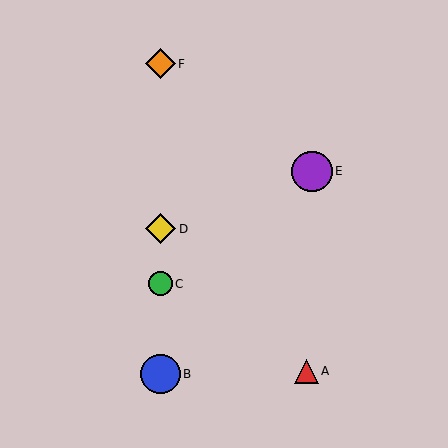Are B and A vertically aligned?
No, B is at x≈160 and A is at x≈307.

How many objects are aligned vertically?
4 objects (B, C, D, F) are aligned vertically.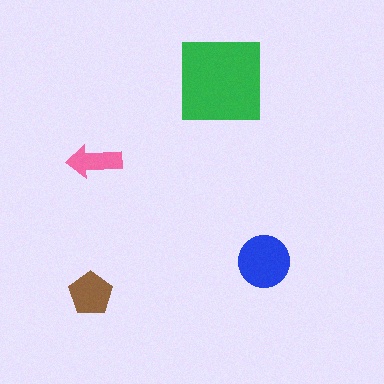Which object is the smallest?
The pink arrow.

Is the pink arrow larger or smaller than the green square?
Smaller.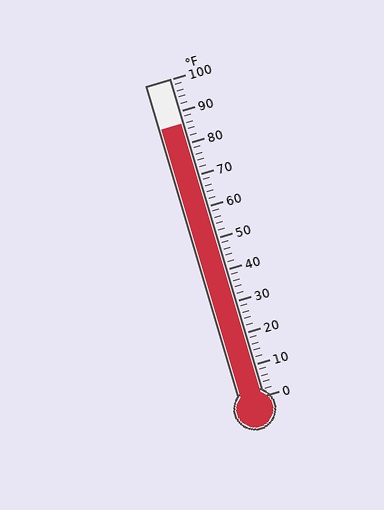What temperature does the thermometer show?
The thermometer shows approximately 86°F.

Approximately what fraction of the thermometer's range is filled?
The thermometer is filled to approximately 85% of its range.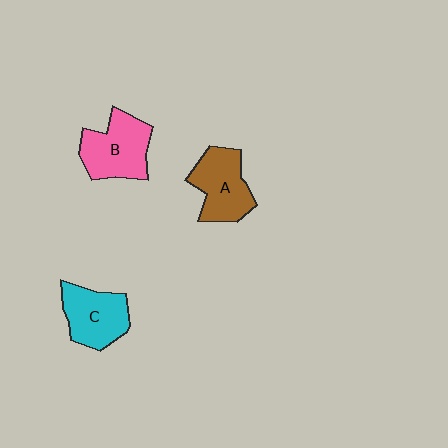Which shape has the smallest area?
Shape C (cyan).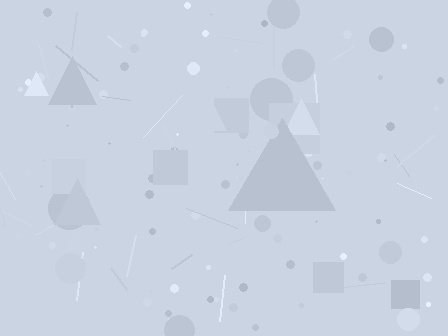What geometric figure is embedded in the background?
A triangle is embedded in the background.